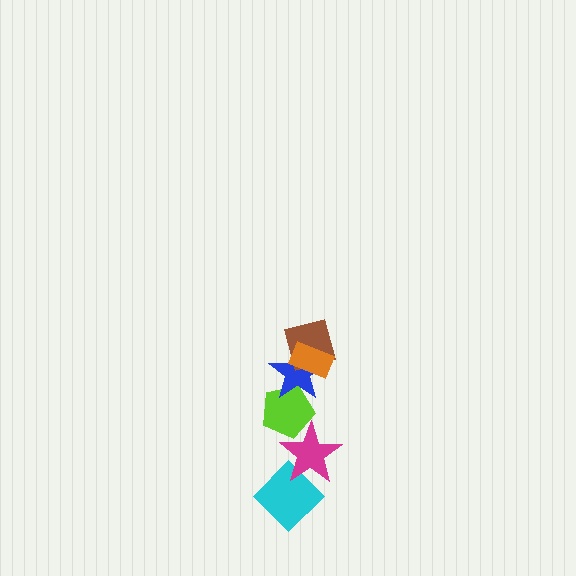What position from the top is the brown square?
The brown square is 2nd from the top.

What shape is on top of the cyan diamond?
The magenta star is on top of the cyan diamond.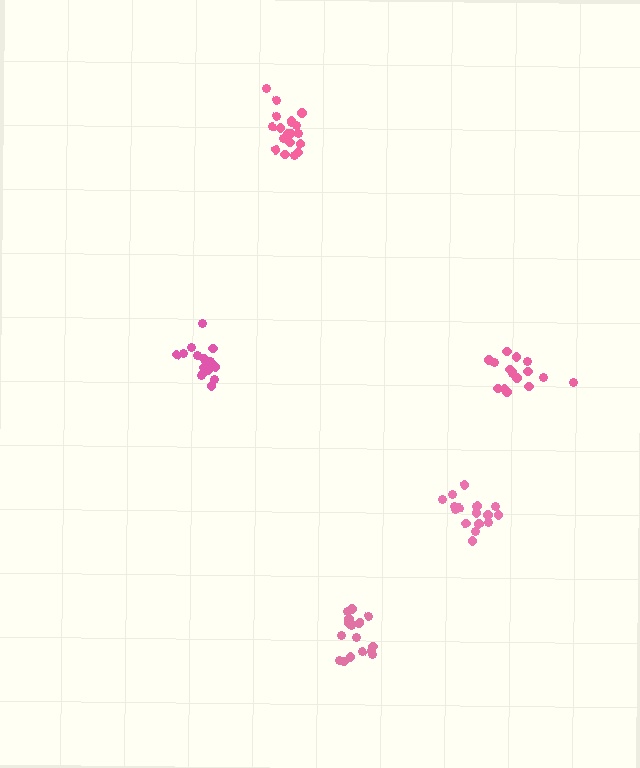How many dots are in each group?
Group 1: 19 dots, Group 2: 20 dots, Group 3: 16 dots, Group 4: 17 dots, Group 5: 16 dots (88 total).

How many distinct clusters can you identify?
There are 5 distinct clusters.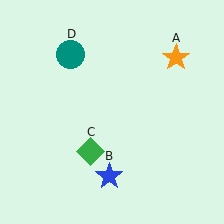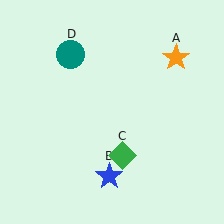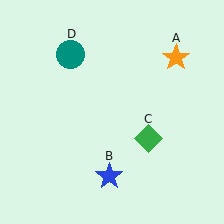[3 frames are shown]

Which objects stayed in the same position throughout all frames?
Orange star (object A) and blue star (object B) and teal circle (object D) remained stationary.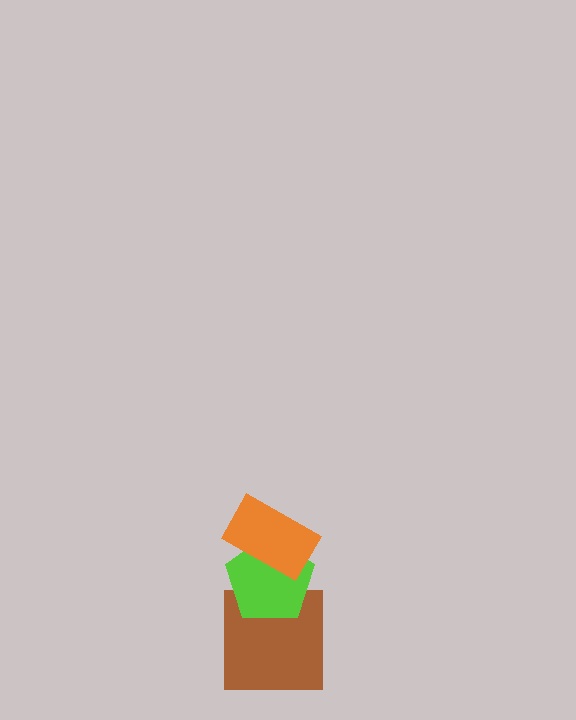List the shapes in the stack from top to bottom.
From top to bottom: the orange rectangle, the lime pentagon, the brown square.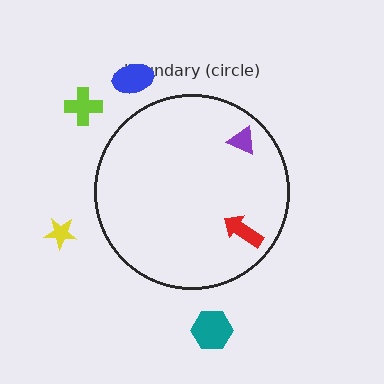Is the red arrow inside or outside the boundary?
Inside.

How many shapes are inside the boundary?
2 inside, 4 outside.